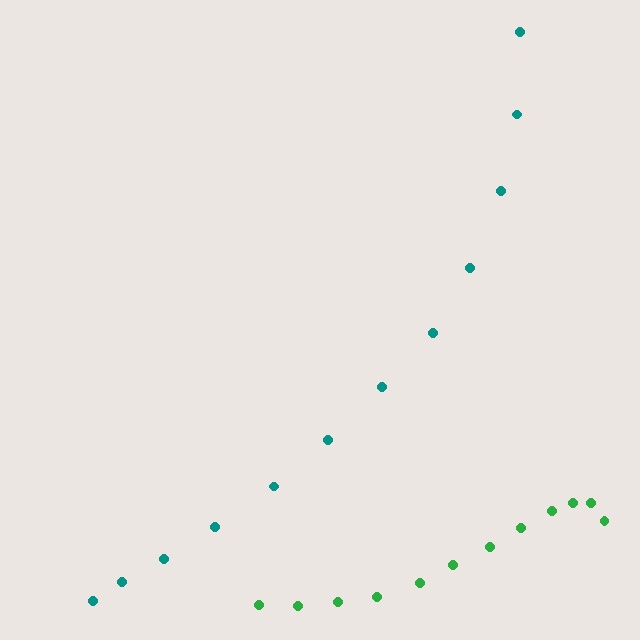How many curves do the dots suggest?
There are 2 distinct paths.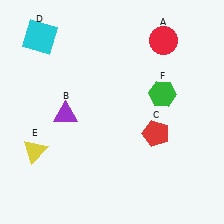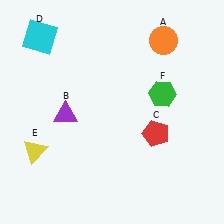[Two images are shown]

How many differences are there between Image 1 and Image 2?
There is 1 difference between the two images.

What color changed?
The circle (A) changed from red in Image 1 to orange in Image 2.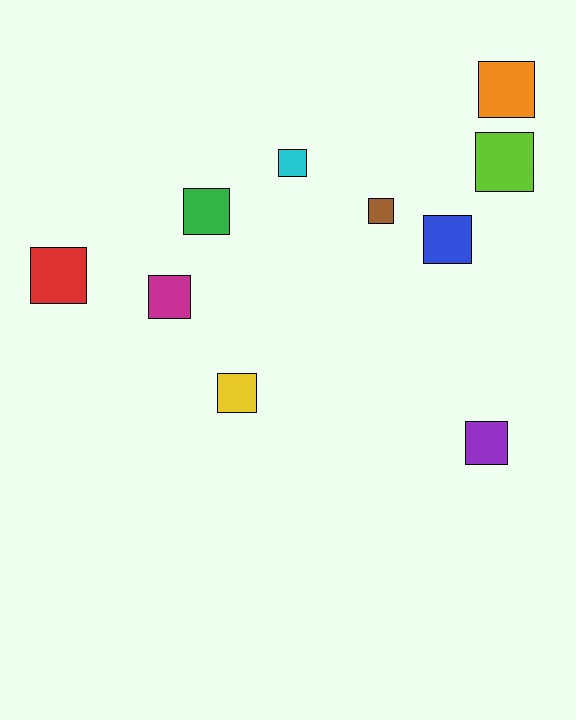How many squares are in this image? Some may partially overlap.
There are 10 squares.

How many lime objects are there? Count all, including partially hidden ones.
There is 1 lime object.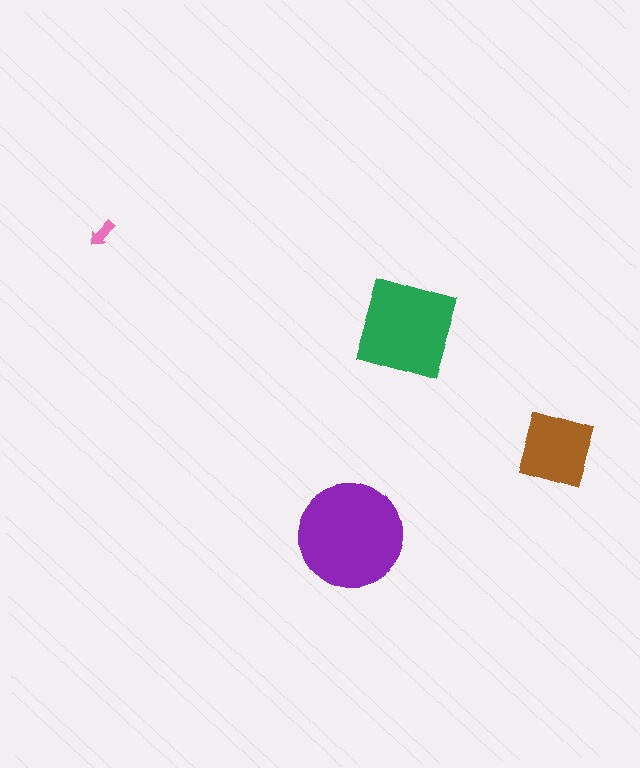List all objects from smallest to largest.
The pink arrow, the brown square, the green diamond, the purple circle.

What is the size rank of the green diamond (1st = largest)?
2nd.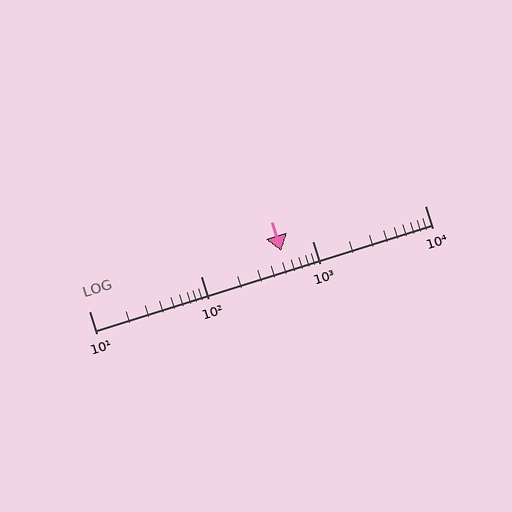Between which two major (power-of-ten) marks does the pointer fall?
The pointer is between 100 and 1000.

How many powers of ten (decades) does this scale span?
The scale spans 3 decades, from 10 to 10000.